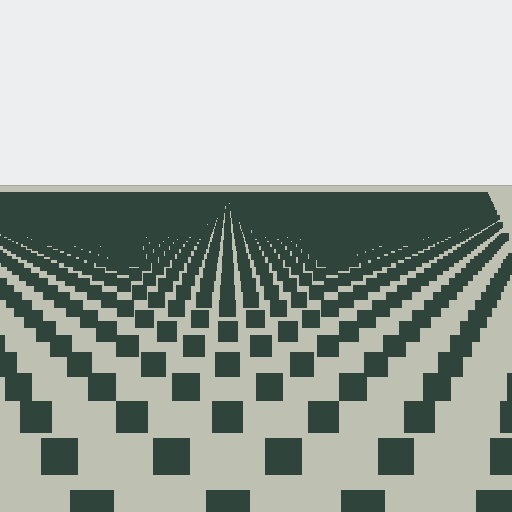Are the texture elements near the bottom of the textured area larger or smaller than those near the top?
Larger. Near the bottom, elements are closer to the viewer and appear at a bigger on-screen size.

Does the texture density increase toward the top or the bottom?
Density increases toward the top.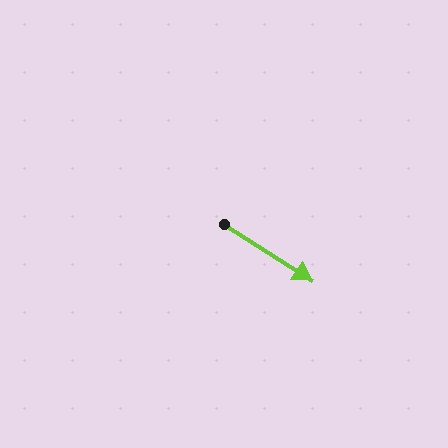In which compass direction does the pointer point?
Southeast.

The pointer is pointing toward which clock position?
Roughly 4 o'clock.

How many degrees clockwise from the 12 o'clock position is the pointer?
Approximately 123 degrees.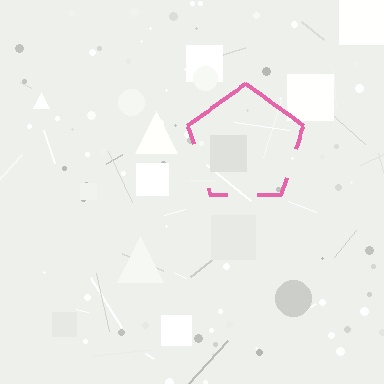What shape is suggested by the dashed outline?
The dashed outline suggests a pentagon.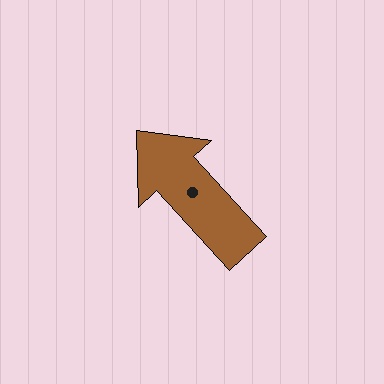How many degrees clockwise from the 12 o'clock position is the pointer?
Approximately 318 degrees.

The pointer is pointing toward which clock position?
Roughly 11 o'clock.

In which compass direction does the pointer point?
Northwest.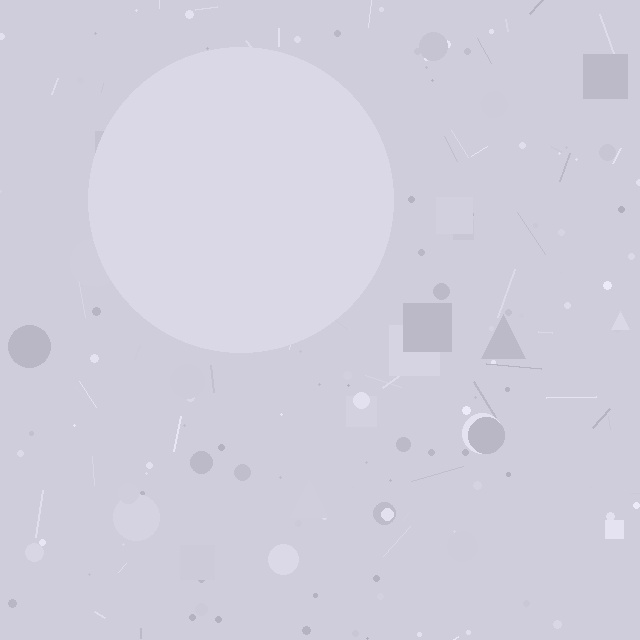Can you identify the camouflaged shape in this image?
The camouflaged shape is a circle.